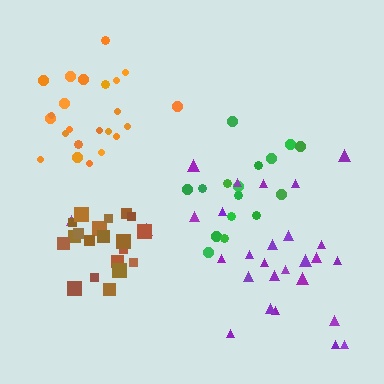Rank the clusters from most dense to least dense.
brown, orange, green, purple.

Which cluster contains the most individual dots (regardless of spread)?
Purple (28).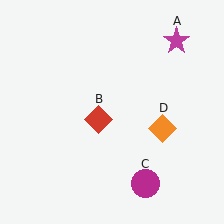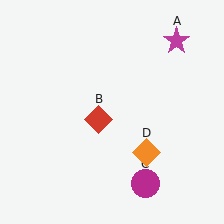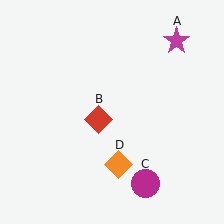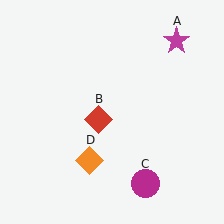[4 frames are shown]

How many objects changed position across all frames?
1 object changed position: orange diamond (object D).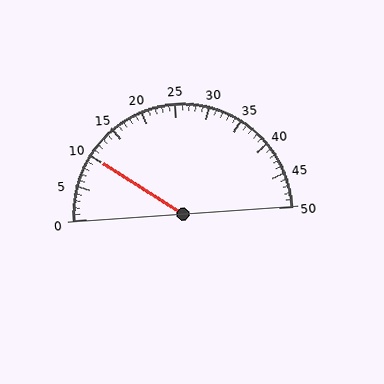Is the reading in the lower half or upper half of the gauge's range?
The reading is in the lower half of the range (0 to 50).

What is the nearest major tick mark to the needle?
The nearest major tick mark is 10.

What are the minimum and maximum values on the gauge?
The gauge ranges from 0 to 50.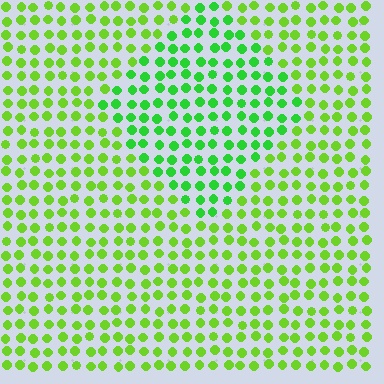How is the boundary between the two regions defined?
The boundary is defined purely by a slight shift in hue (about 28 degrees). Spacing, size, and orientation are identical on both sides.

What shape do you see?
I see a diamond.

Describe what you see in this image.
The image is filled with small lime elements in a uniform arrangement. A diamond-shaped region is visible where the elements are tinted to a slightly different hue, forming a subtle color boundary.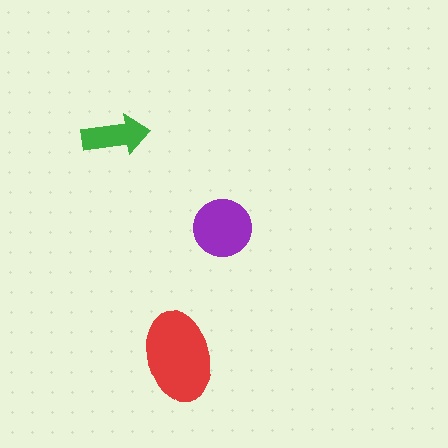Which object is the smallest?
The green arrow.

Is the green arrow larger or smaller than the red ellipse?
Smaller.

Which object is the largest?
The red ellipse.